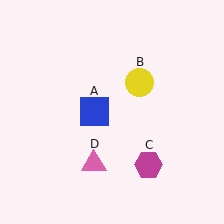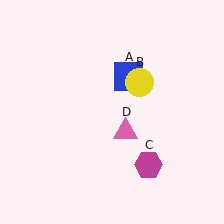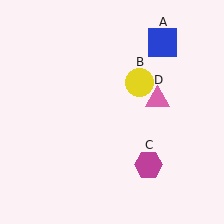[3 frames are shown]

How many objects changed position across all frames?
2 objects changed position: blue square (object A), pink triangle (object D).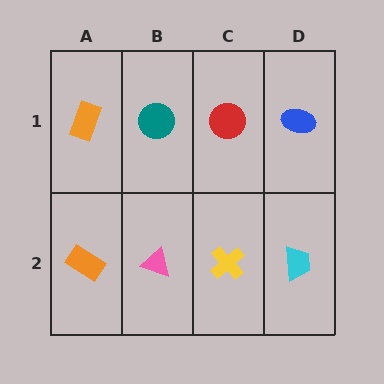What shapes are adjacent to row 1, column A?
An orange rectangle (row 2, column A), a teal circle (row 1, column B).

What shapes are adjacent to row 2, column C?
A red circle (row 1, column C), a pink triangle (row 2, column B), a cyan trapezoid (row 2, column D).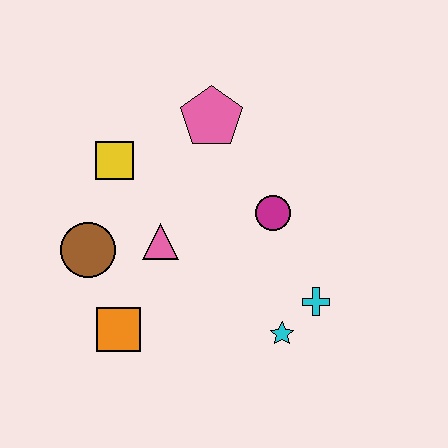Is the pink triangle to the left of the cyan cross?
Yes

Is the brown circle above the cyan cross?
Yes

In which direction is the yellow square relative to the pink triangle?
The yellow square is above the pink triangle.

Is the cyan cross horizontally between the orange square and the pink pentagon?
No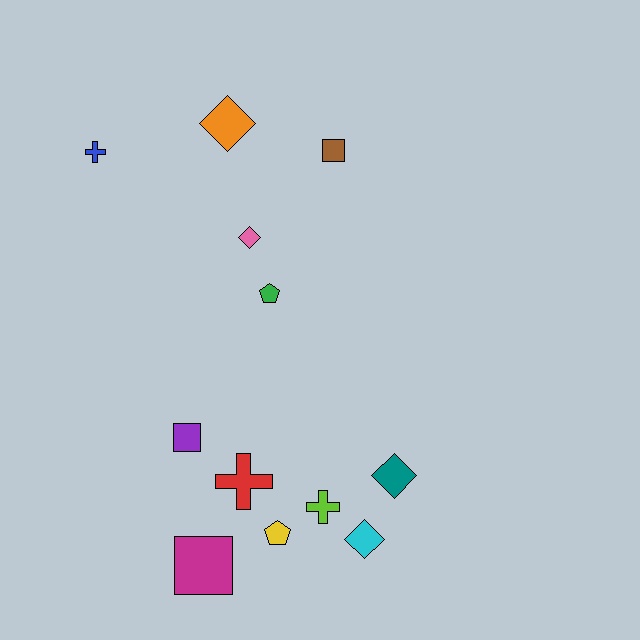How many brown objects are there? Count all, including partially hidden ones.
There is 1 brown object.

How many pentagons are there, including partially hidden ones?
There are 2 pentagons.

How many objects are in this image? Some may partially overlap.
There are 12 objects.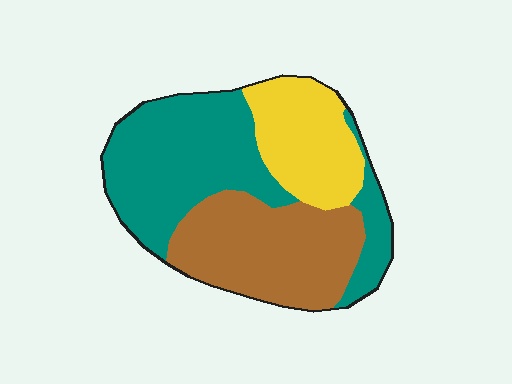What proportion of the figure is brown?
Brown takes up about one third (1/3) of the figure.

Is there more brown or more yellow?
Brown.